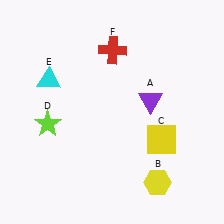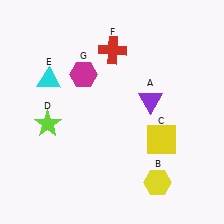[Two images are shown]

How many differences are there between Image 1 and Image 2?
There is 1 difference between the two images.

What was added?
A magenta hexagon (G) was added in Image 2.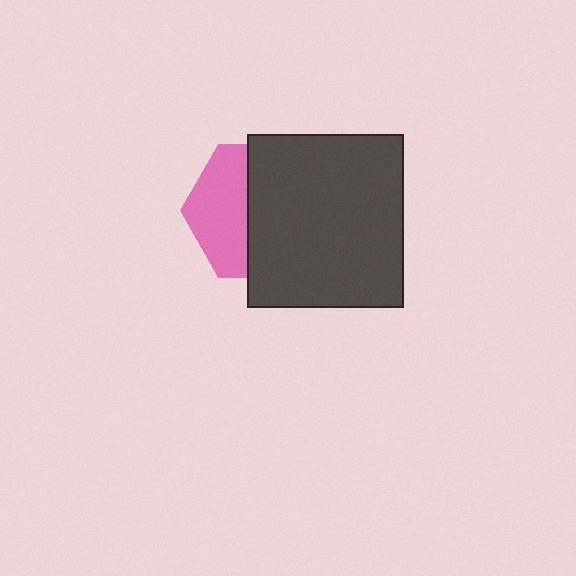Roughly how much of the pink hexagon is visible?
A small part of it is visible (roughly 42%).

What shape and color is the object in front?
The object in front is a dark gray rectangle.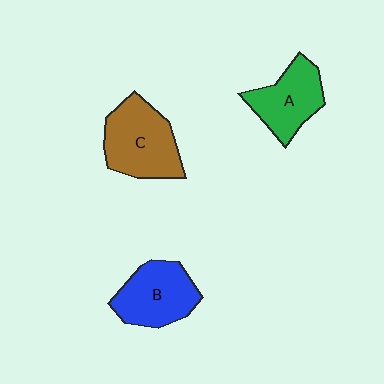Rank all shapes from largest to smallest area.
From largest to smallest: C (brown), B (blue), A (green).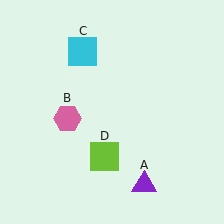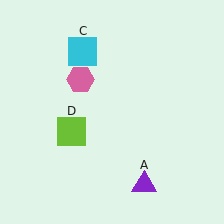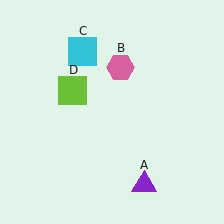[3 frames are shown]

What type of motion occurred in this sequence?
The pink hexagon (object B), lime square (object D) rotated clockwise around the center of the scene.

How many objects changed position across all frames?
2 objects changed position: pink hexagon (object B), lime square (object D).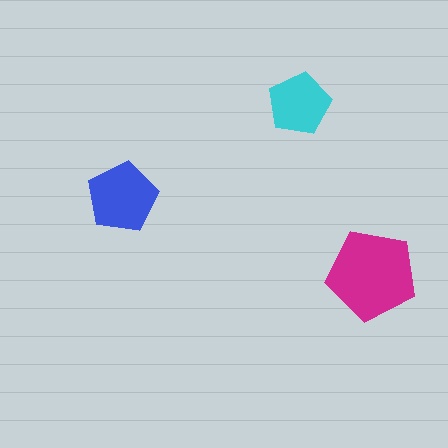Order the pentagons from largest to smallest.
the magenta one, the blue one, the cyan one.